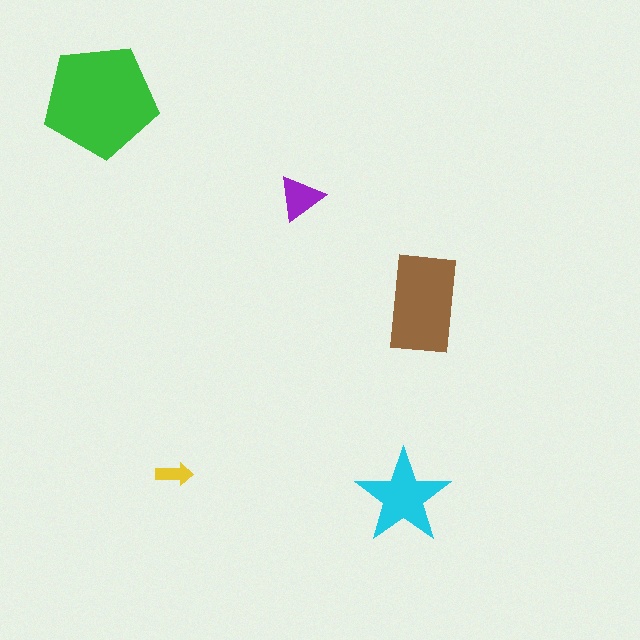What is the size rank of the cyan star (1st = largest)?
3rd.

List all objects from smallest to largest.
The yellow arrow, the purple triangle, the cyan star, the brown rectangle, the green pentagon.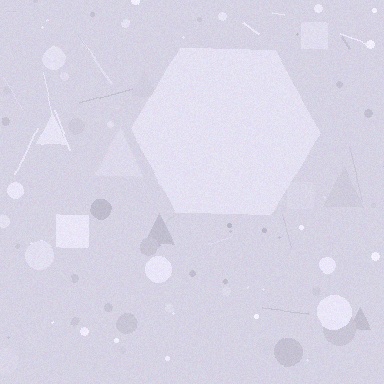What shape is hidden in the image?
A hexagon is hidden in the image.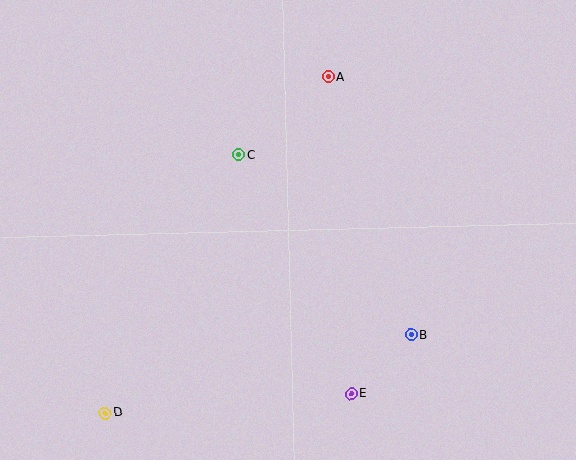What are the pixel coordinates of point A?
Point A is at (328, 77).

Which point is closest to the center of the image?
Point C at (239, 155) is closest to the center.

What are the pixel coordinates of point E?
Point E is at (351, 394).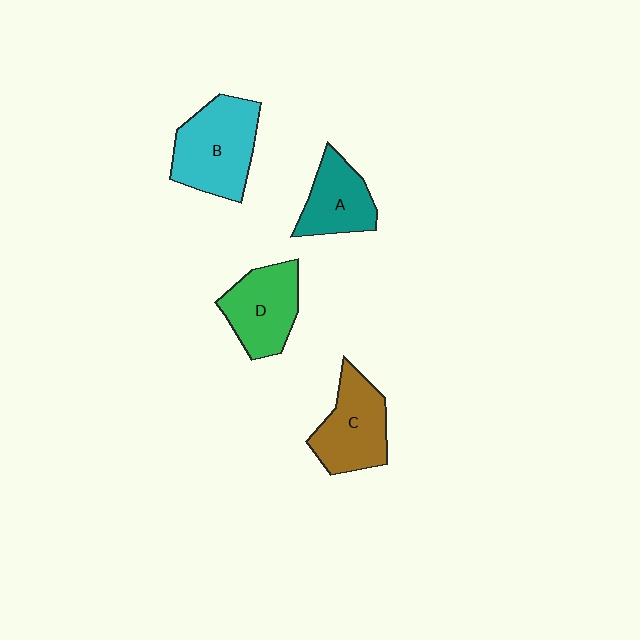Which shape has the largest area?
Shape B (cyan).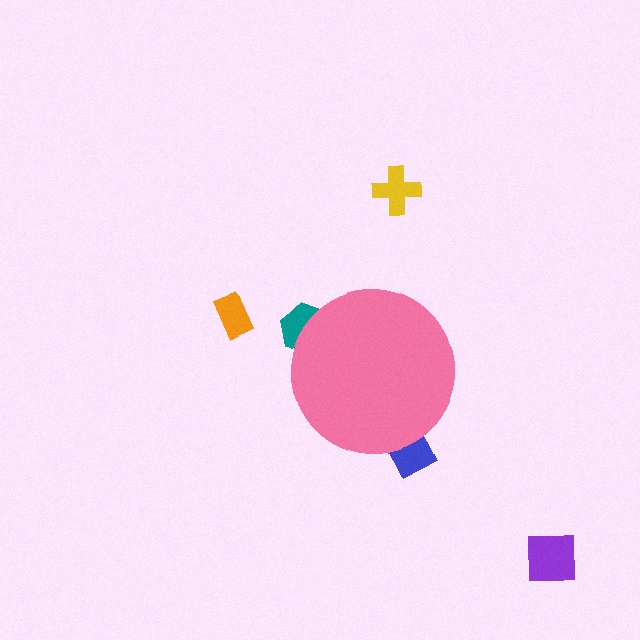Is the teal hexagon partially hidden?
Yes, the teal hexagon is partially hidden behind the pink circle.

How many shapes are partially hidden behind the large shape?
2 shapes are partially hidden.